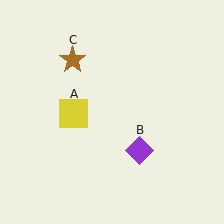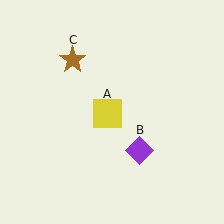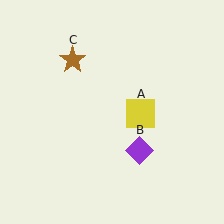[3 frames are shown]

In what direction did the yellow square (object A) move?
The yellow square (object A) moved right.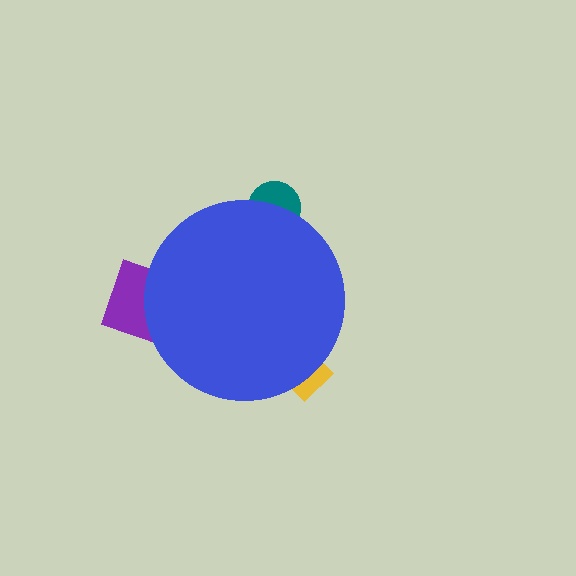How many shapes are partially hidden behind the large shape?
3 shapes are partially hidden.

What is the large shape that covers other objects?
A blue circle.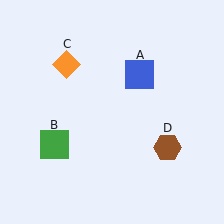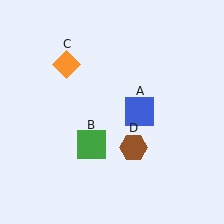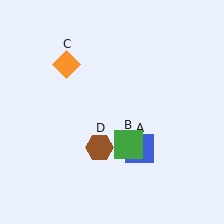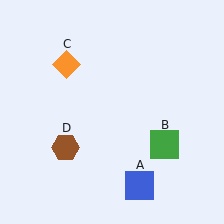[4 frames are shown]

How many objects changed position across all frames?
3 objects changed position: blue square (object A), green square (object B), brown hexagon (object D).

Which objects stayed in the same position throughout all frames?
Orange diamond (object C) remained stationary.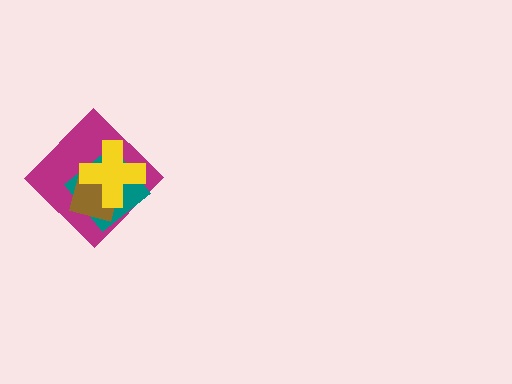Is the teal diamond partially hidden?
Yes, it is partially covered by another shape.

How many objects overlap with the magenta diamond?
3 objects overlap with the magenta diamond.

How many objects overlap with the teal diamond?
3 objects overlap with the teal diamond.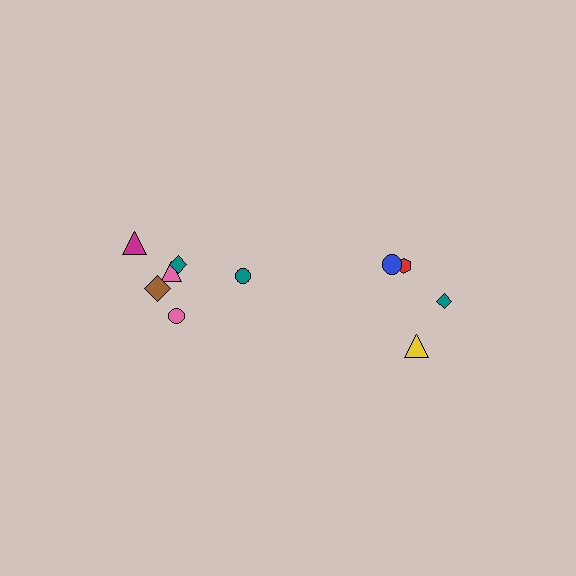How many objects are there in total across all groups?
There are 10 objects.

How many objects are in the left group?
There are 6 objects.